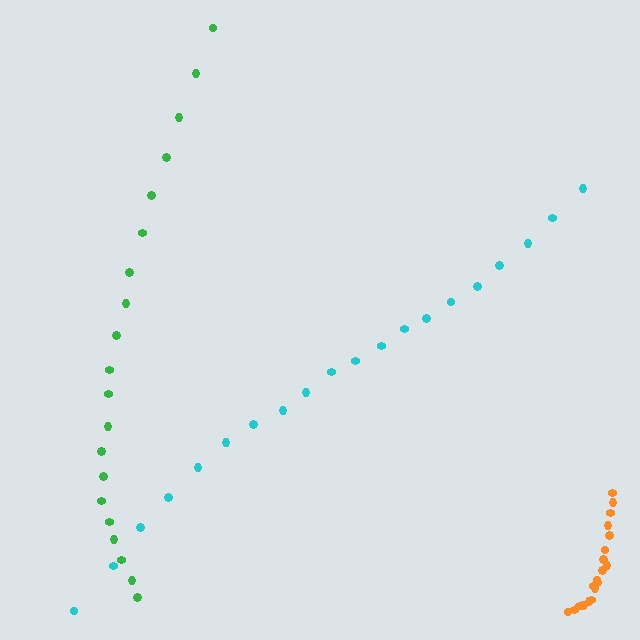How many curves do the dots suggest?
There are 3 distinct paths.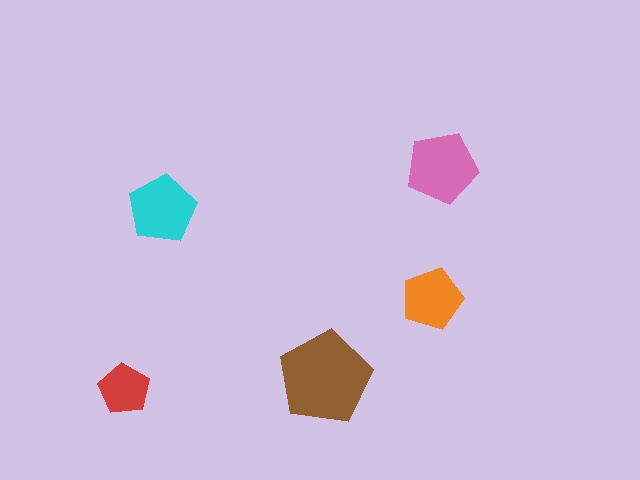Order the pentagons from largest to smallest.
the brown one, the pink one, the cyan one, the orange one, the red one.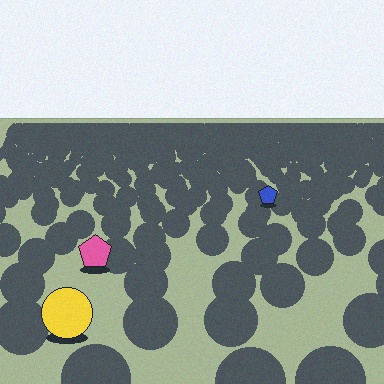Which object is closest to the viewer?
The yellow circle is closest. The texture marks near it are larger and more spread out.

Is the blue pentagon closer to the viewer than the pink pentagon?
No. The pink pentagon is closer — you can tell from the texture gradient: the ground texture is coarser near it.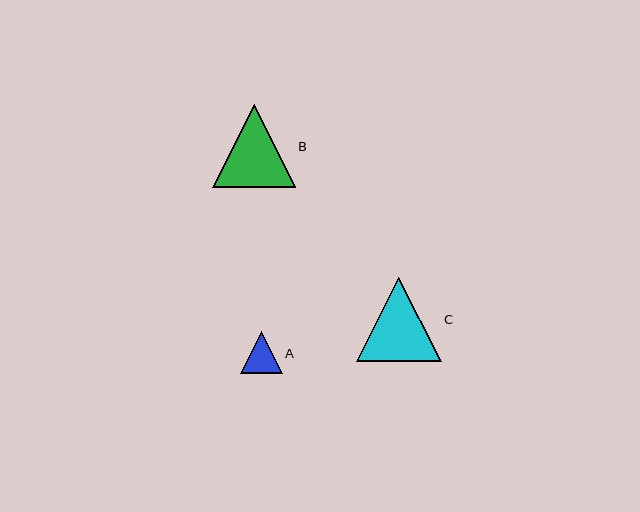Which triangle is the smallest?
Triangle A is the smallest with a size of approximately 42 pixels.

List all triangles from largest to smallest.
From largest to smallest: C, B, A.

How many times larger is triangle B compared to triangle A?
Triangle B is approximately 2.0 times the size of triangle A.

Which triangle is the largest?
Triangle C is the largest with a size of approximately 84 pixels.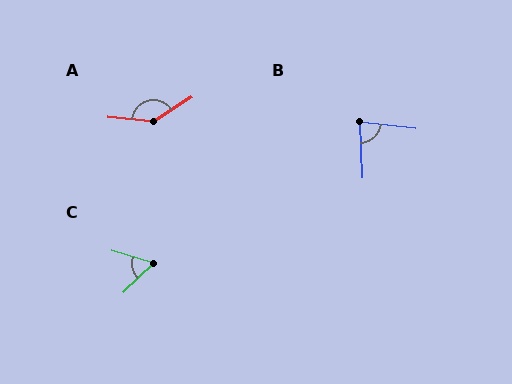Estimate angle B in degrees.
Approximately 82 degrees.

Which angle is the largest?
A, at approximately 143 degrees.